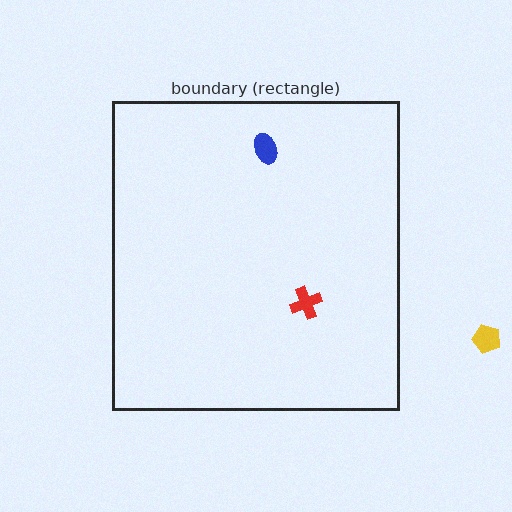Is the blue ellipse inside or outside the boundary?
Inside.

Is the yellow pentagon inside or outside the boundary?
Outside.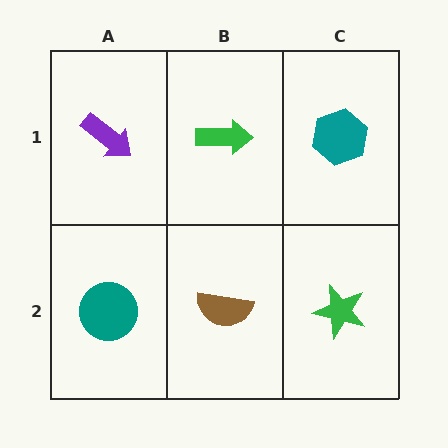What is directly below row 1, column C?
A green star.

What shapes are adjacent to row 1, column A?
A teal circle (row 2, column A), a green arrow (row 1, column B).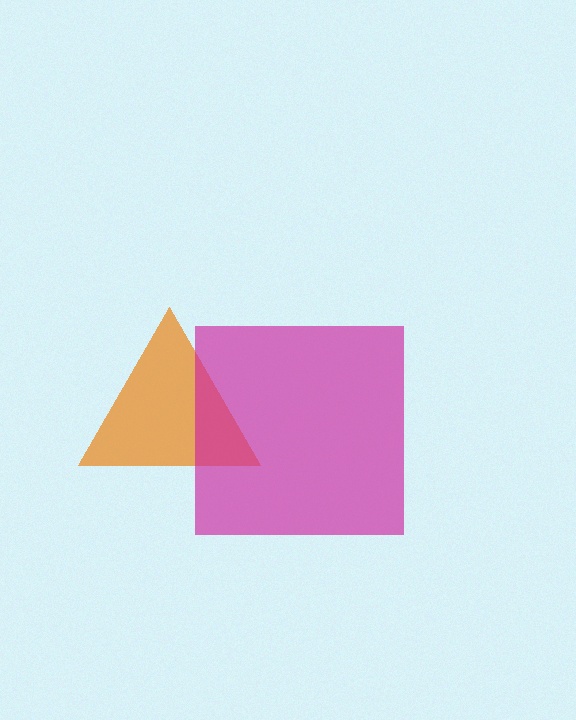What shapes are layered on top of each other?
The layered shapes are: an orange triangle, a magenta square.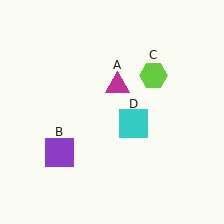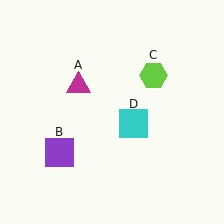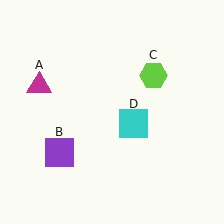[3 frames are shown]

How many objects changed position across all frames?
1 object changed position: magenta triangle (object A).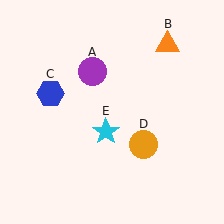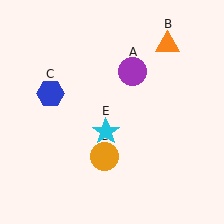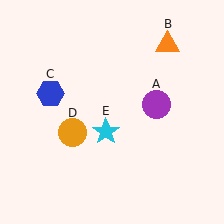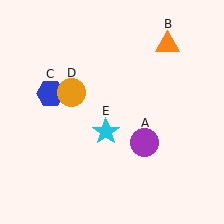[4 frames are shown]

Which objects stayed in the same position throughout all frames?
Orange triangle (object B) and blue hexagon (object C) and cyan star (object E) remained stationary.